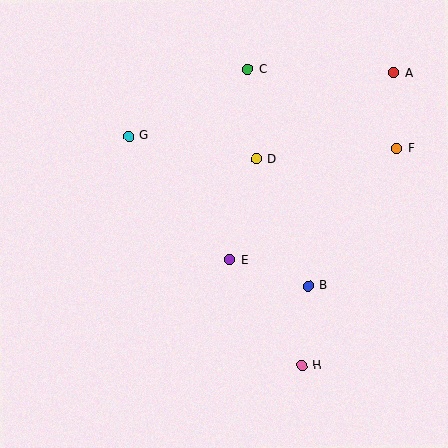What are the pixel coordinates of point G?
Point G is at (129, 136).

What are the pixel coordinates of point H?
Point H is at (302, 365).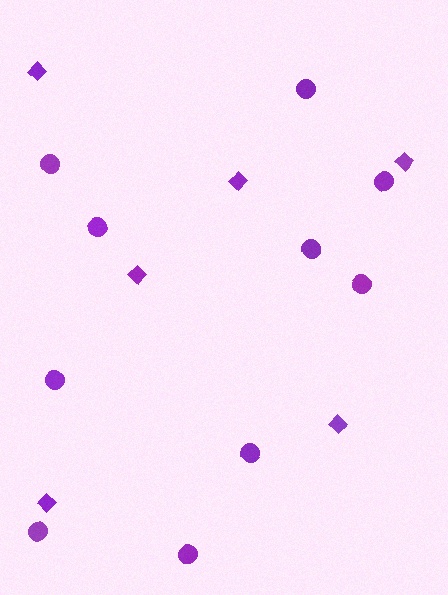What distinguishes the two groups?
There are 2 groups: one group of circles (10) and one group of diamonds (6).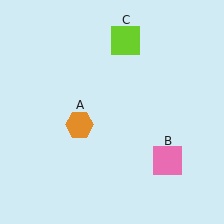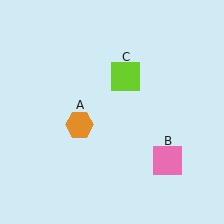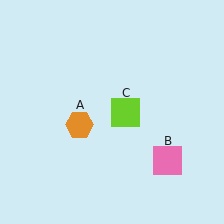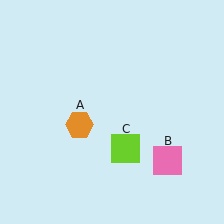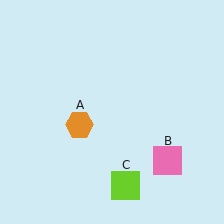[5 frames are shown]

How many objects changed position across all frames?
1 object changed position: lime square (object C).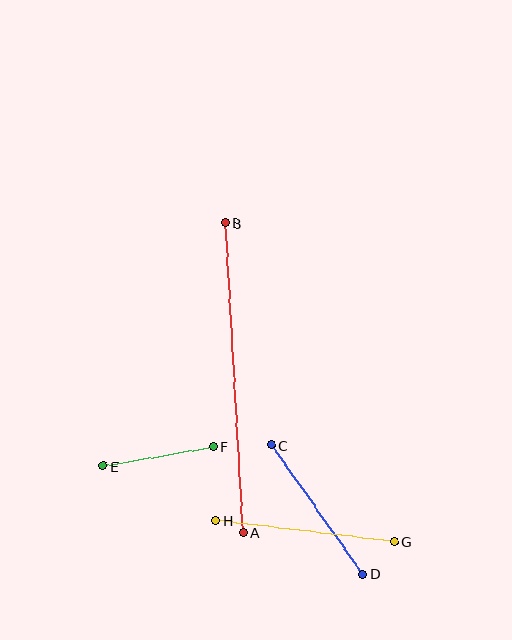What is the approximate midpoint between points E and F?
The midpoint is at approximately (158, 456) pixels.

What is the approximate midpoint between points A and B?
The midpoint is at approximately (234, 378) pixels.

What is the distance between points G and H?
The distance is approximately 179 pixels.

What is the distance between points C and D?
The distance is approximately 158 pixels.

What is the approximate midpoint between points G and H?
The midpoint is at approximately (305, 531) pixels.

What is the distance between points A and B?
The distance is approximately 310 pixels.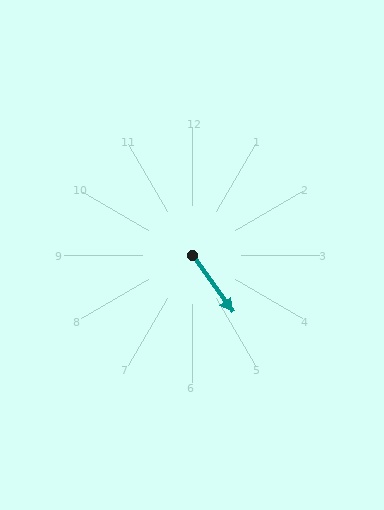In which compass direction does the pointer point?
Southeast.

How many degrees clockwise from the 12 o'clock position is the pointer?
Approximately 145 degrees.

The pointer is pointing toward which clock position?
Roughly 5 o'clock.